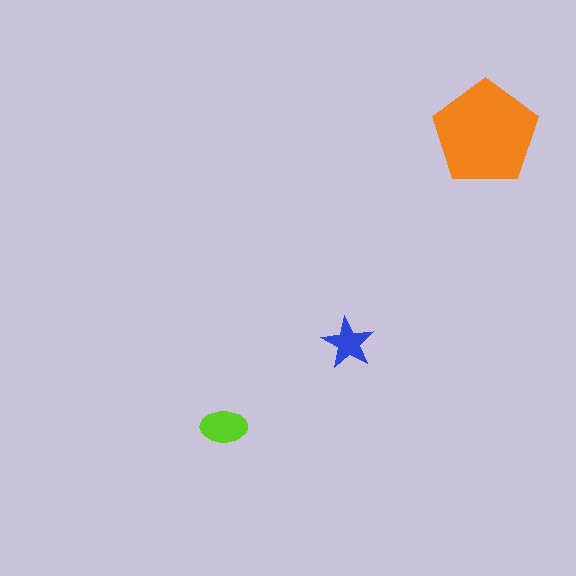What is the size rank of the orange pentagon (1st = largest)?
1st.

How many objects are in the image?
There are 3 objects in the image.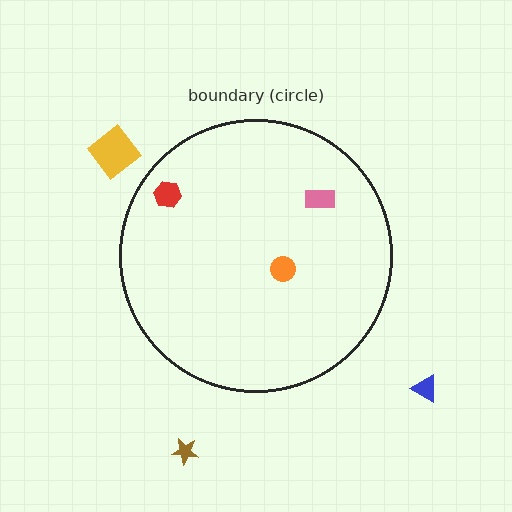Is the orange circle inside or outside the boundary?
Inside.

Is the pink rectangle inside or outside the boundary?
Inside.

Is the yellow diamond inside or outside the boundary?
Outside.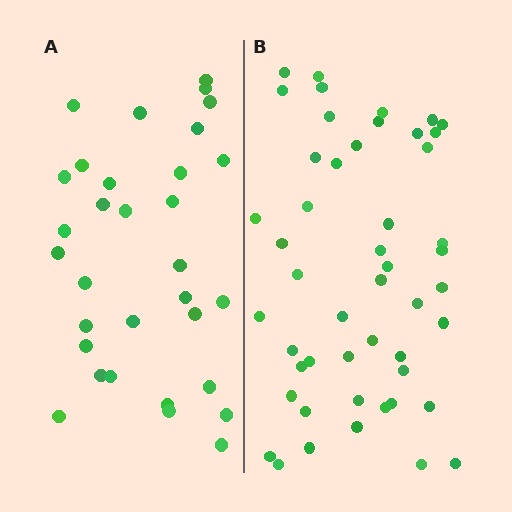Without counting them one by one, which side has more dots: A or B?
Region B (the right region) has more dots.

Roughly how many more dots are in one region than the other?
Region B has approximately 15 more dots than region A.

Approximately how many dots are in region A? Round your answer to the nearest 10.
About 30 dots. (The exact count is 32, which rounds to 30.)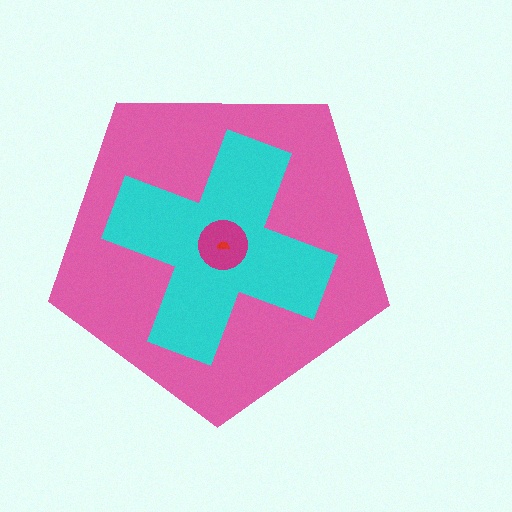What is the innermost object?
The red semicircle.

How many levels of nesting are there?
4.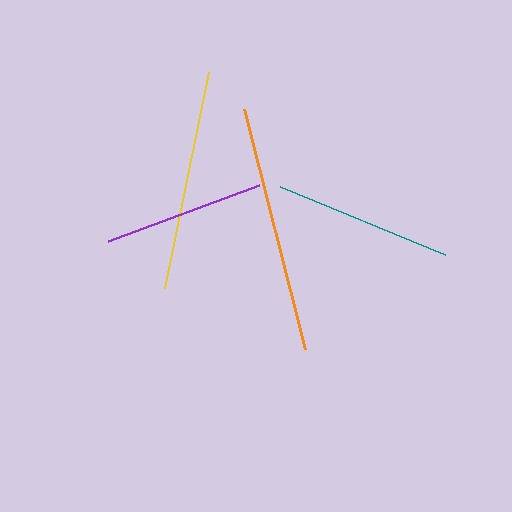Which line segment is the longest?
The orange line is the longest at approximately 248 pixels.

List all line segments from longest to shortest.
From longest to shortest: orange, yellow, teal, purple.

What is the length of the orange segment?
The orange segment is approximately 248 pixels long.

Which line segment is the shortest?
The purple line is the shortest at approximately 162 pixels.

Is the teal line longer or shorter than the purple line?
The teal line is longer than the purple line.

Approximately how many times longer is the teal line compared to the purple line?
The teal line is approximately 1.1 times the length of the purple line.